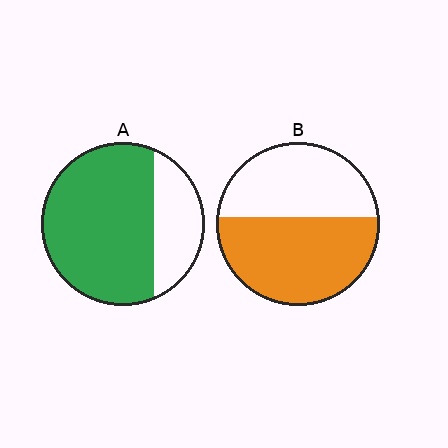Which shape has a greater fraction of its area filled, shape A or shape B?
Shape A.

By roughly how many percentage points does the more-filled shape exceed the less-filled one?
By roughly 20 percentage points (A over B).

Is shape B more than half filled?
Yes.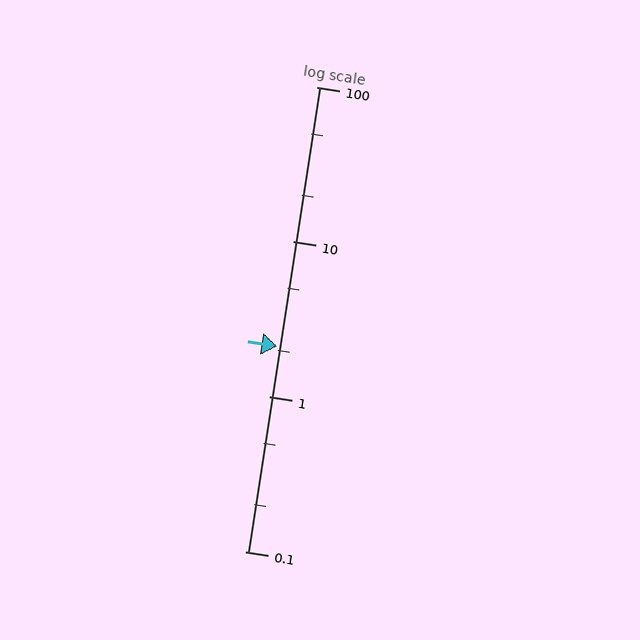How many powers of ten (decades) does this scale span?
The scale spans 3 decades, from 0.1 to 100.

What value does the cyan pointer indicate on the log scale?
The pointer indicates approximately 2.1.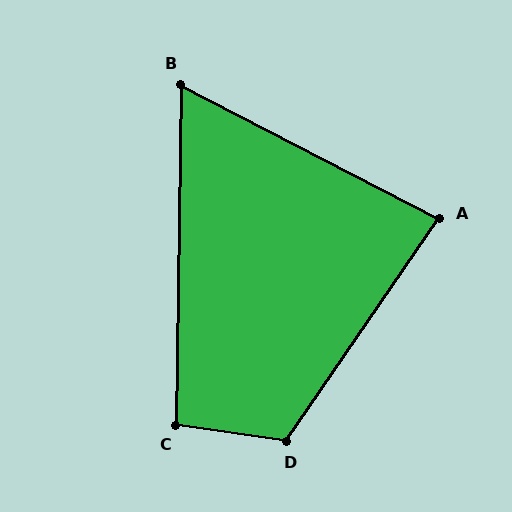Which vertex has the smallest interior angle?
B, at approximately 63 degrees.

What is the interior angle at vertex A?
Approximately 83 degrees (acute).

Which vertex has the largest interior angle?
D, at approximately 117 degrees.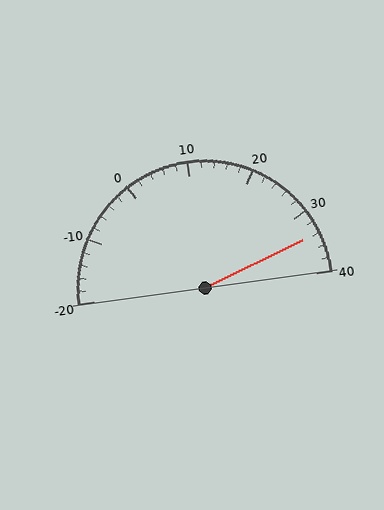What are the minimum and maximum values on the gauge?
The gauge ranges from -20 to 40.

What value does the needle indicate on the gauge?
The needle indicates approximately 34.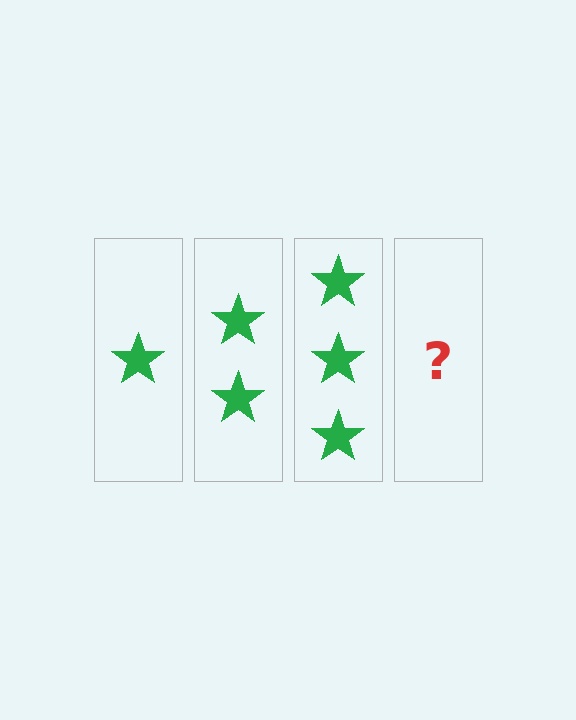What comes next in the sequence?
The next element should be 4 stars.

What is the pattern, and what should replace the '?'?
The pattern is that each step adds one more star. The '?' should be 4 stars.